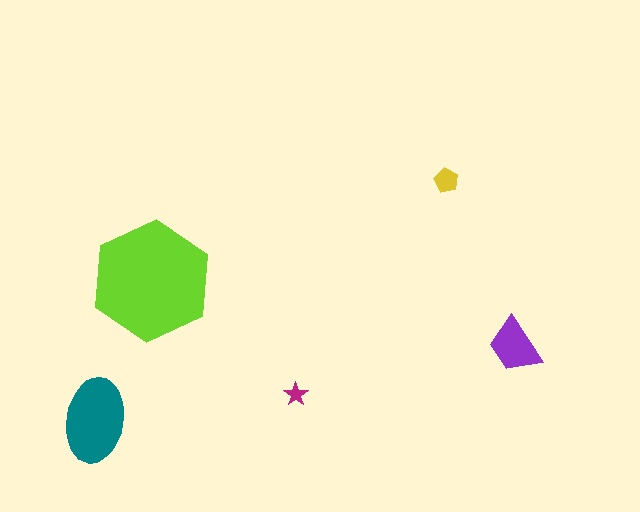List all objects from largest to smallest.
The lime hexagon, the teal ellipse, the purple trapezoid, the yellow pentagon, the magenta star.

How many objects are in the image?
There are 5 objects in the image.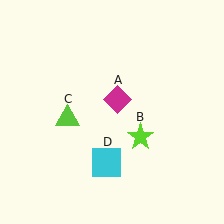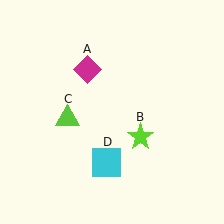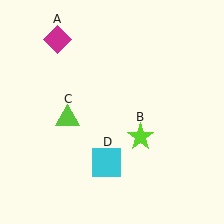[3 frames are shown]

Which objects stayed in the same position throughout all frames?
Lime star (object B) and lime triangle (object C) and cyan square (object D) remained stationary.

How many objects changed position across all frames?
1 object changed position: magenta diamond (object A).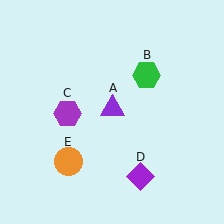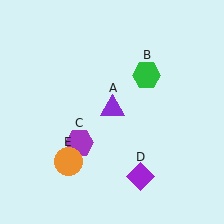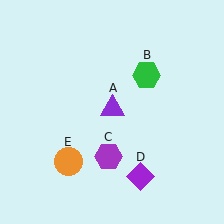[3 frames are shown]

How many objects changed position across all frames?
1 object changed position: purple hexagon (object C).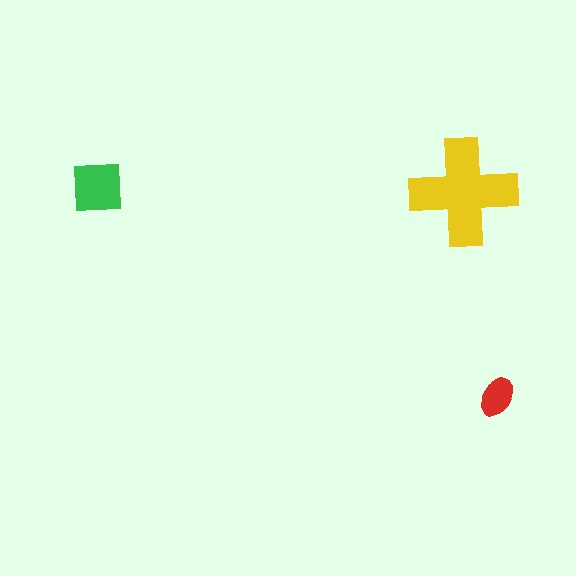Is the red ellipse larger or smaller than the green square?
Smaller.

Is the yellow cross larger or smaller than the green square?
Larger.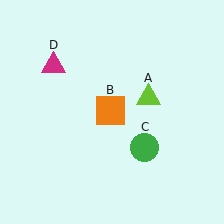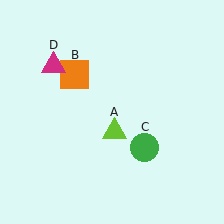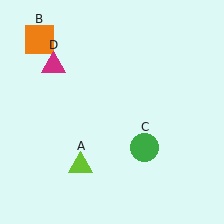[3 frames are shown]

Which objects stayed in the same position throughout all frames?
Green circle (object C) and magenta triangle (object D) remained stationary.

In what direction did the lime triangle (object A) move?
The lime triangle (object A) moved down and to the left.